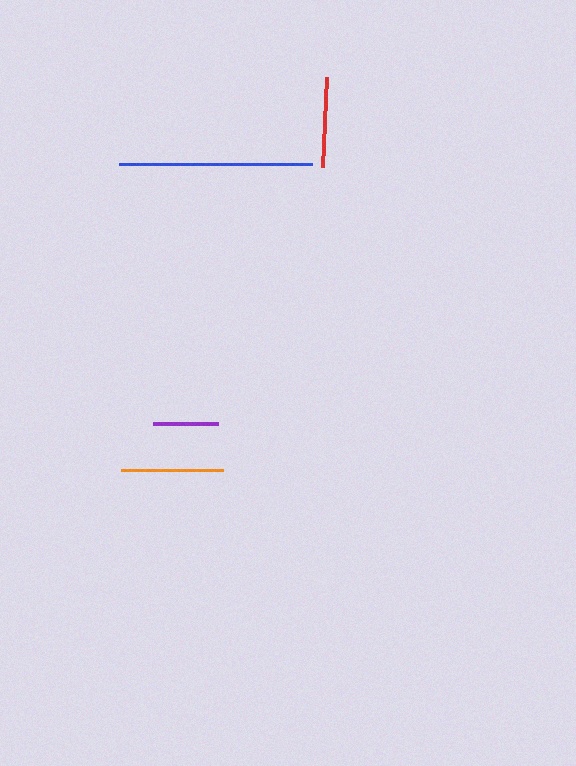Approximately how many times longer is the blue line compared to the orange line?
The blue line is approximately 1.9 times the length of the orange line.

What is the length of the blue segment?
The blue segment is approximately 193 pixels long.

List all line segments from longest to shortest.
From longest to shortest: blue, orange, red, purple.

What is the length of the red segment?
The red segment is approximately 90 pixels long.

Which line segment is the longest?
The blue line is the longest at approximately 193 pixels.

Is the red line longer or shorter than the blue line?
The blue line is longer than the red line.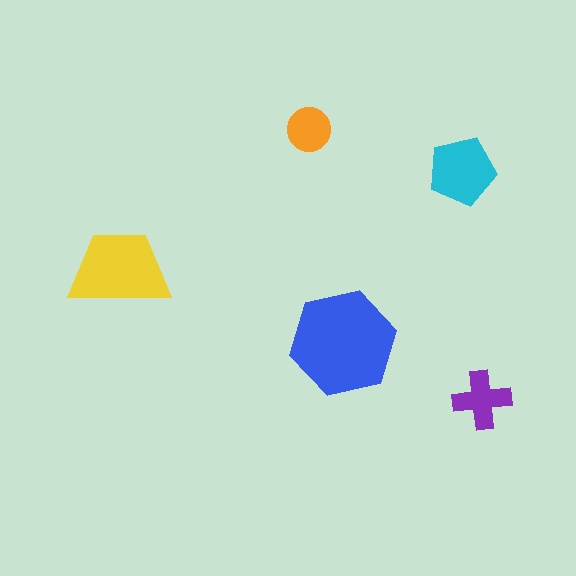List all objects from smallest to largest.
The orange circle, the purple cross, the cyan pentagon, the yellow trapezoid, the blue hexagon.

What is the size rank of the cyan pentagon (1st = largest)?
3rd.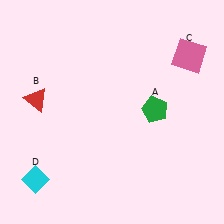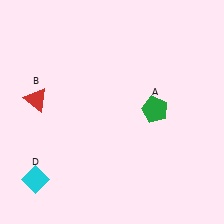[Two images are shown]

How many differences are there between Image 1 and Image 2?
There is 1 difference between the two images.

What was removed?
The pink square (C) was removed in Image 2.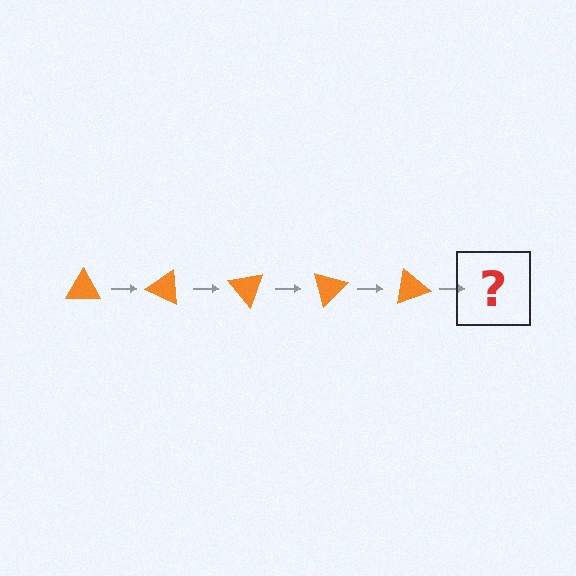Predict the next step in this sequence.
The next step is an orange triangle rotated 125 degrees.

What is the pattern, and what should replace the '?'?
The pattern is that the triangle rotates 25 degrees each step. The '?' should be an orange triangle rotated 125 degrees.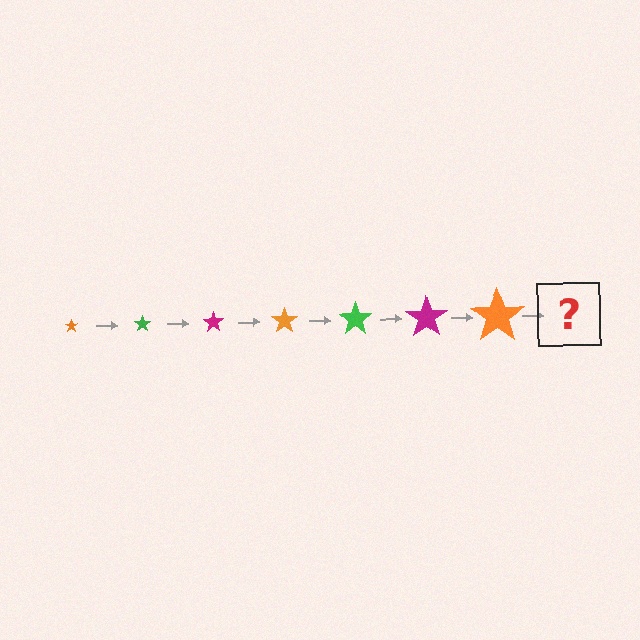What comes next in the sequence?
The next element should be a green star, larger than the previous one.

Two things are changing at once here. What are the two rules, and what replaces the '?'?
The two rules are that the star grows larger each step and the color cycles through orange, green, and magenta. The '?' should be a green star, larger than the previous one.